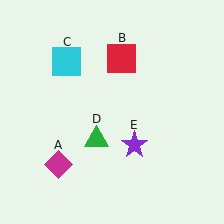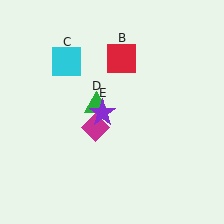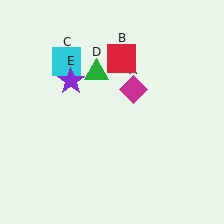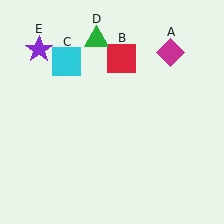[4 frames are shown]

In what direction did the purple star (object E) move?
The purple star (object E) moved up and to the left.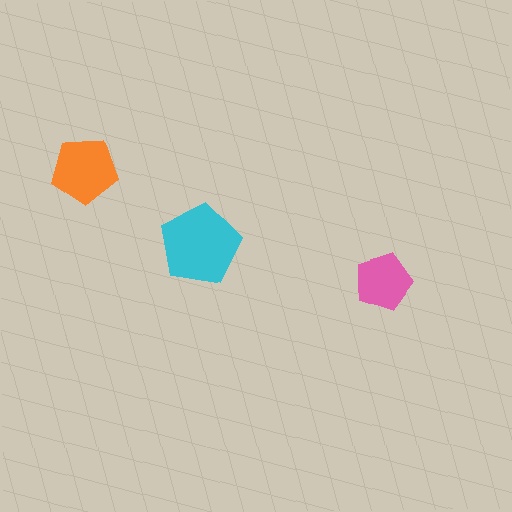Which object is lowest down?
The pink pentagon is bottommost.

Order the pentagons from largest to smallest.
the cyan one, the orange one, the pink one.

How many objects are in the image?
There are 3 objects in the image.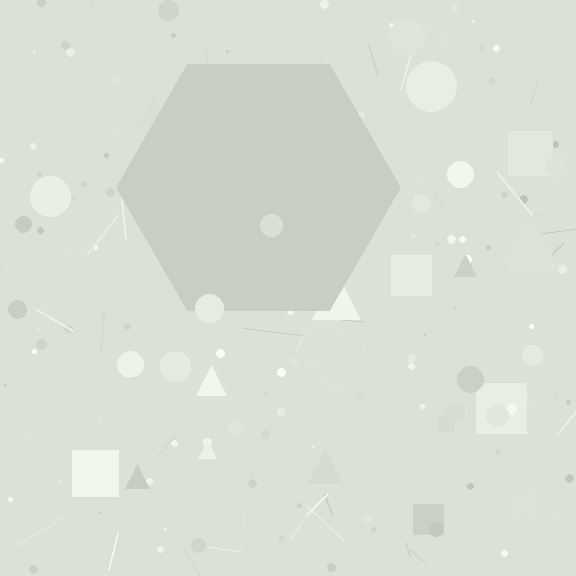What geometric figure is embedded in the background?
A hexagon is embedded in the background.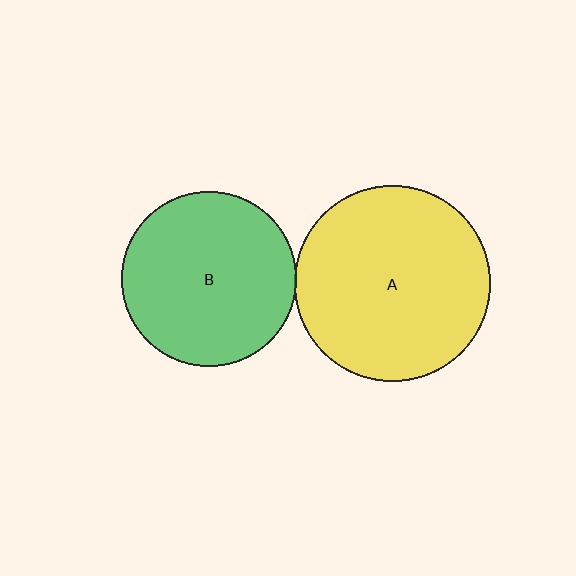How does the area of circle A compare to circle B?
Approximately 1.3 times.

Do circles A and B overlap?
Yes.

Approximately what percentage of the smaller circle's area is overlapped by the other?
Approximately 5%.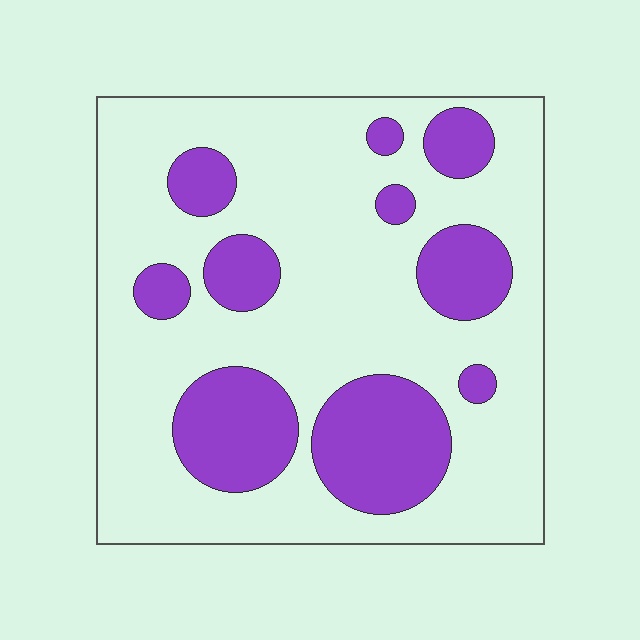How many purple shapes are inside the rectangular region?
10.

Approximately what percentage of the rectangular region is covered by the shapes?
Approximately 25%.